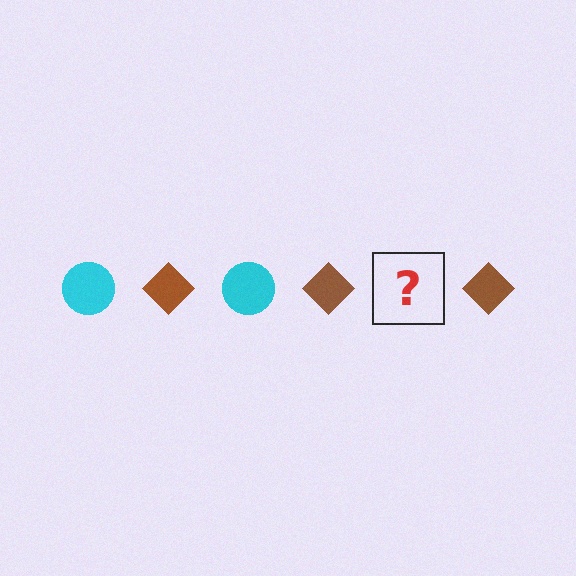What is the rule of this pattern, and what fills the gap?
The rule is that the pattern alternates between cyan circle and brown diamond. The gap should be filled with a cyan circle.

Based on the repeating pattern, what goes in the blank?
The blank should be a cyan circle.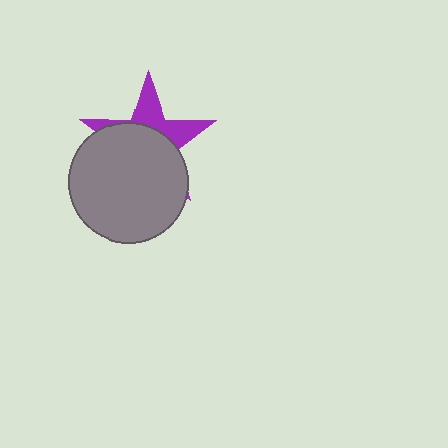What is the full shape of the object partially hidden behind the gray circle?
The partially hidden object is a purple star.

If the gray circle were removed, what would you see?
You would see the complete purple star.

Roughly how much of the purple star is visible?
A small part of it is visible (roughly 37%).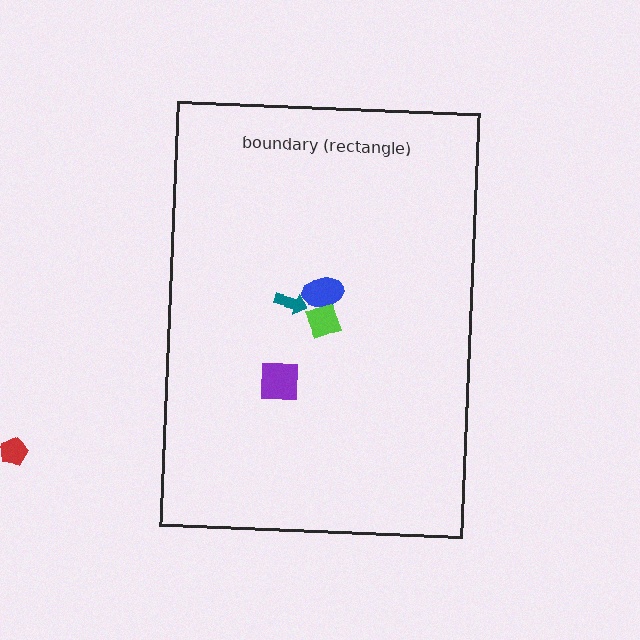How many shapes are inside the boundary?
4 inside, 1 outside.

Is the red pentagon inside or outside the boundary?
Outside.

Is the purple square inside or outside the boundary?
Inside.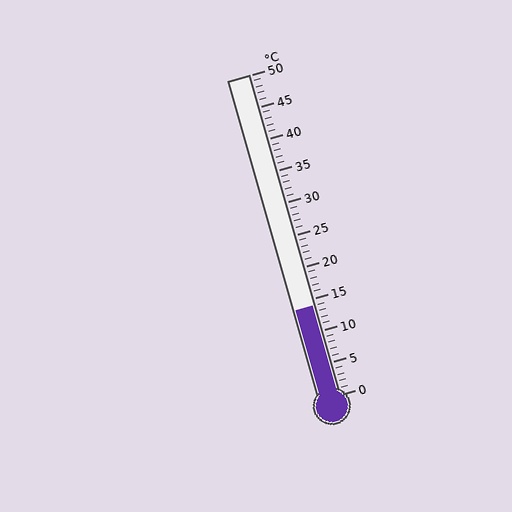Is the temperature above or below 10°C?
The temperature is above 10°C.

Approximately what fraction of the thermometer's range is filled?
The thermometer is filled to approximately 30% of its range.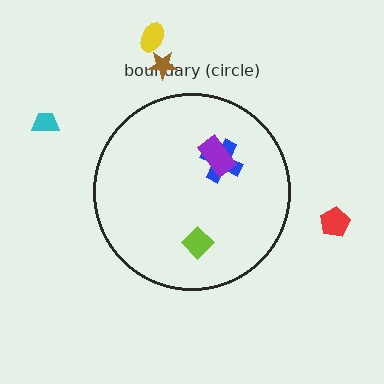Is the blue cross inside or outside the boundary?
Inside.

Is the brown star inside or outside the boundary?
Outside.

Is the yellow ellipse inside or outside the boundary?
Outside.